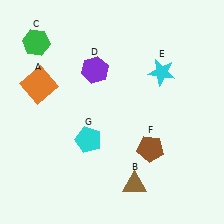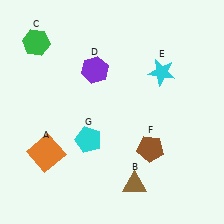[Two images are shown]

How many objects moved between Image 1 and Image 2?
1 object moved between the two images.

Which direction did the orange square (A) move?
The orange square (A) moved down.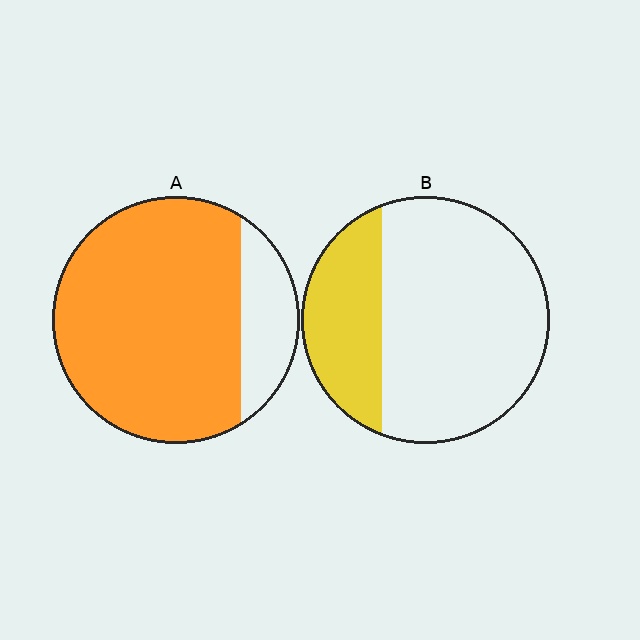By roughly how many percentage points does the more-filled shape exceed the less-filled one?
By roughly 55 percentage points (A over B).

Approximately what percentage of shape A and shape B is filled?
A is approximately 80% and B is approximately 30%.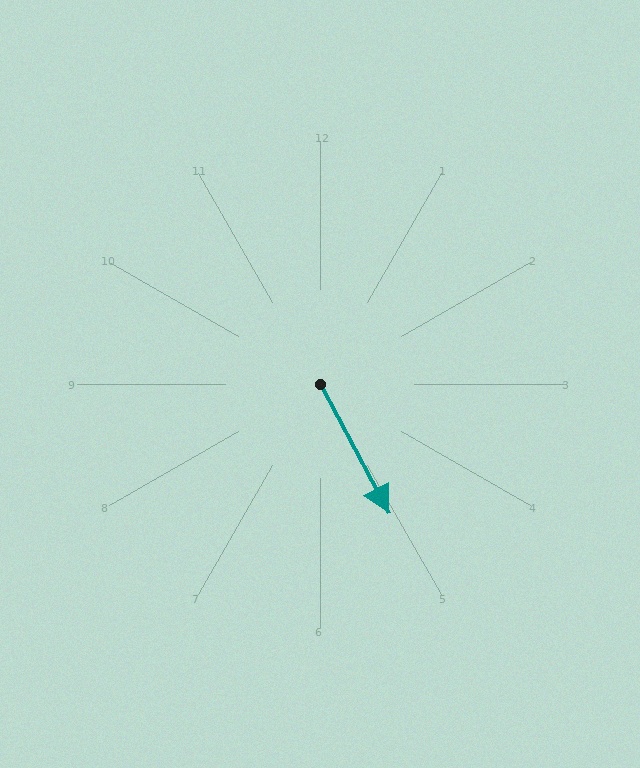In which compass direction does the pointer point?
Southeast.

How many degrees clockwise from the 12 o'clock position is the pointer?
Approximately 152 degrees.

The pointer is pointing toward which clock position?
Roughly 5 o'clock.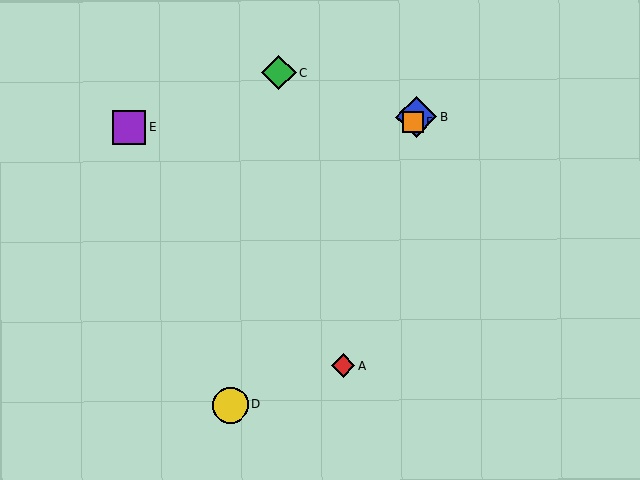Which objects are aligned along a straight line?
Objects B, D, F are aligned along a straight line.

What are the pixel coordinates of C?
Object C is at (279, 73).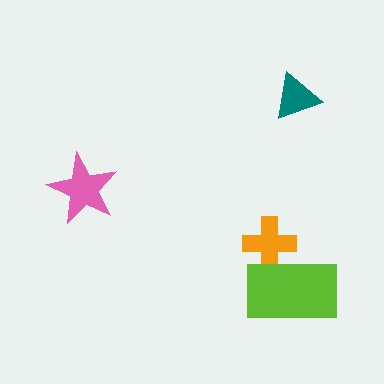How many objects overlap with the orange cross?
1 object overlaps with the orange cross.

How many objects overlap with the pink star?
0 objects overlap with the pink star.